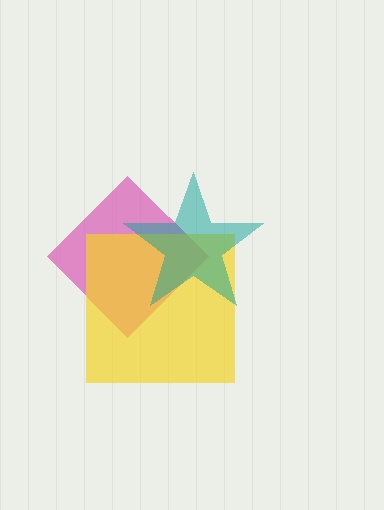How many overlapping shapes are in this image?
There are 3 overlapping shapes in the image.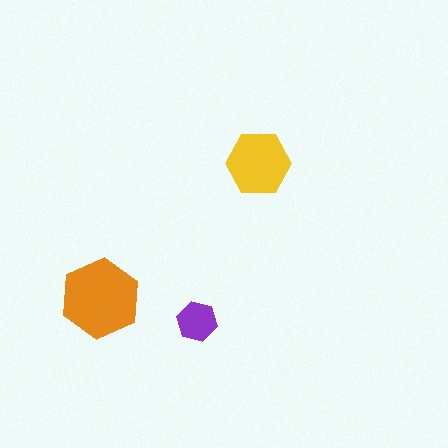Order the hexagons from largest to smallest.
the orange one, the yellow one, the purple one.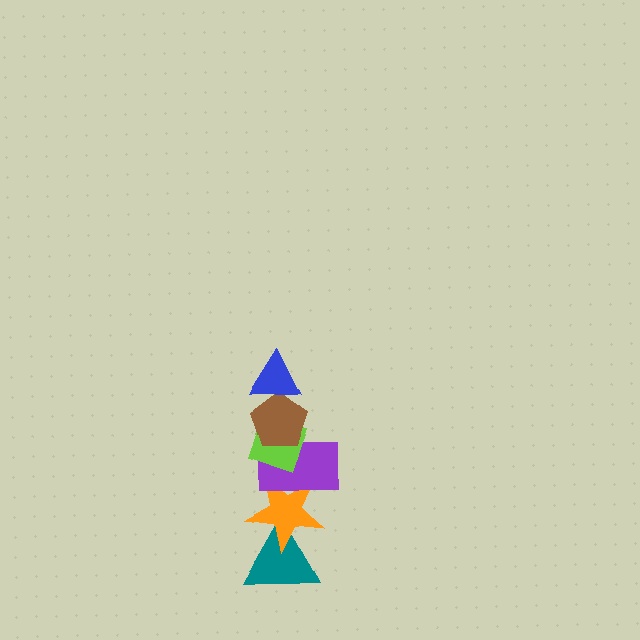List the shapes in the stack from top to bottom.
From top to bottom: the blue triangle, the brown pentagon, the lime diamond, the purple rectangle, the orange star, the teal triangle.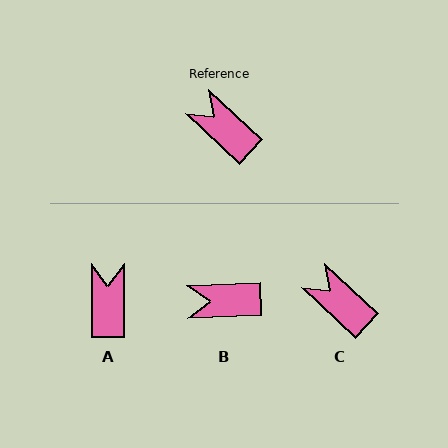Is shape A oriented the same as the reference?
No, it is off by about 46 degrees.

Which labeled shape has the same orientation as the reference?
C.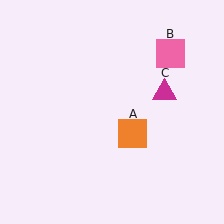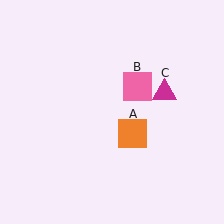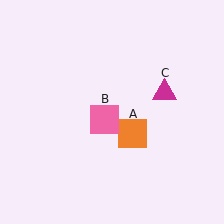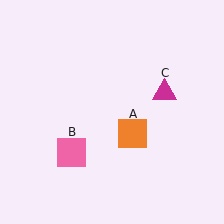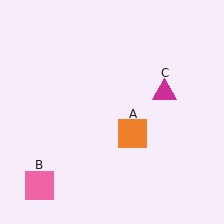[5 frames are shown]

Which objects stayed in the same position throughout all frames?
Orange square (object A) and magenta triangle (object C) remained stationary.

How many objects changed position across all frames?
1 object changed position: pink square (object B).